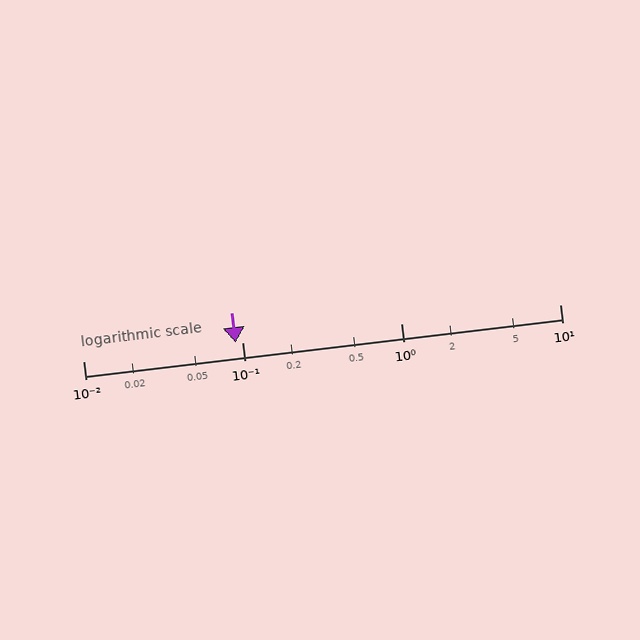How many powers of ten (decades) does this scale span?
The scale spans 3 decades, from 0.01 to 10.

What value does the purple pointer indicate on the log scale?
The pointer indicates approximately 0.091.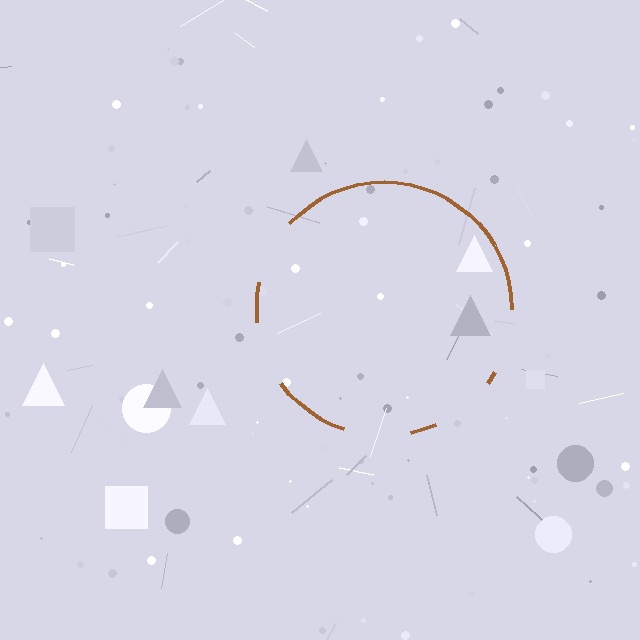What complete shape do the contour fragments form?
The contour fragments form a circle.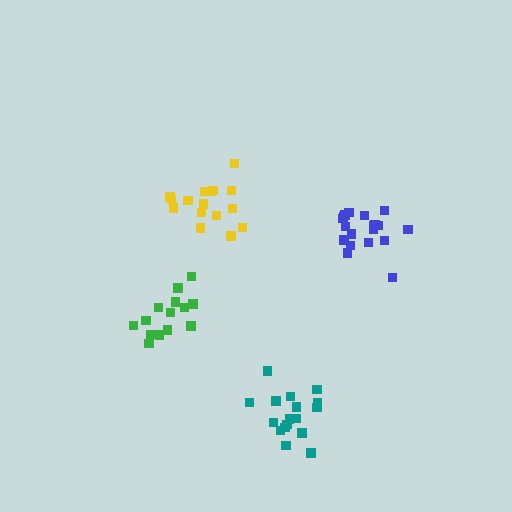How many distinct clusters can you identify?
There are 4 distinct clusters.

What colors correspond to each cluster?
The clusters are colored: teal, blue, green, yellow.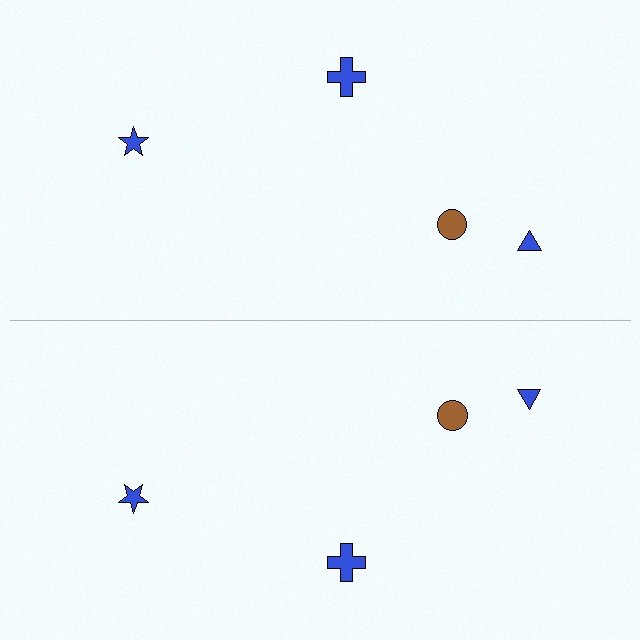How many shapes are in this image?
There are 8 shapes in this image.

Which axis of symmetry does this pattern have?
The pattern has a horizontal axis of symmetry running through the center of the image.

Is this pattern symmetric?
Yes, this pattern has bilateral (reflection) symmetry.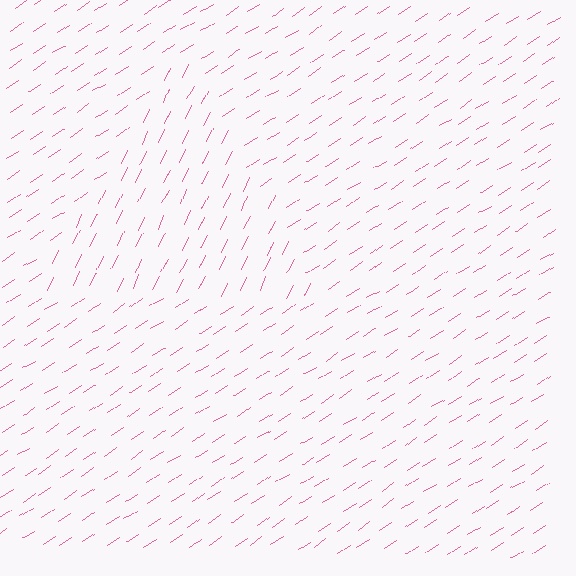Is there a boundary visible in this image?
Yes, there is a texture boundary formed by a change in line orientation.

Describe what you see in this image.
The image is filled with small pink line segments. A triangle region in the image has lines oriented differently from the surrounding lines, creating a visible texture boundary.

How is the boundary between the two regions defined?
The boundary is defined purely by a change in line orientation (approximately 31 degrees difference). All lines are the same color and thickness.